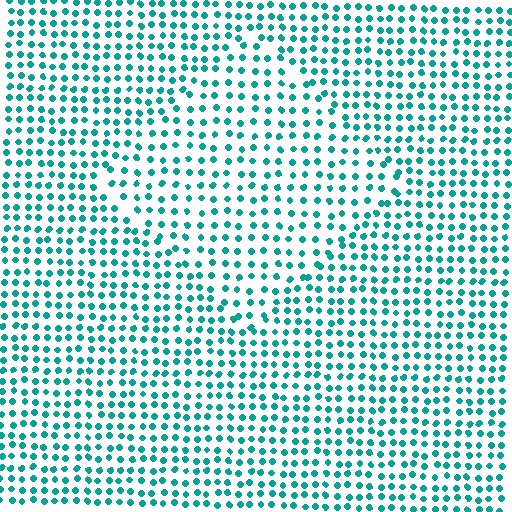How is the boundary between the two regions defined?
The boundary is defined by a change in element density (approximately 1.4x ratio). All elements are the same color, size, and shape.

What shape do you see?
I see a diamond.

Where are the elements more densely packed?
The elements are more densely packed outside the diamond boundary.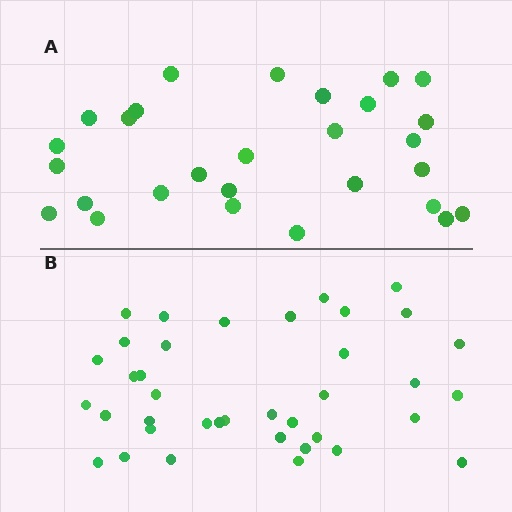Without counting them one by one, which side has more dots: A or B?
Region B (the bottom region) has more dots.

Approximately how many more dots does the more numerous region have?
Region B has roughly 10 or so more dots than region A.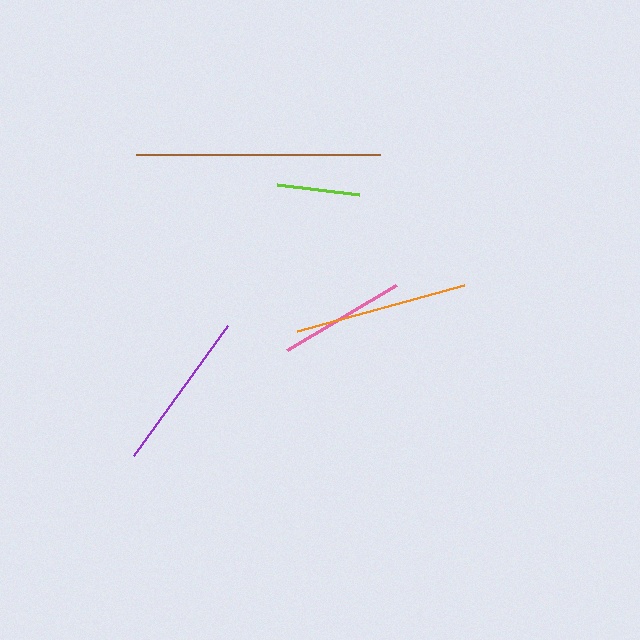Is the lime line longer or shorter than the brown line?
The brown line is longer than the lime line.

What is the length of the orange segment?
The orange segment is approximately 173 pixels long.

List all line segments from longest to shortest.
From longest to shortest: brown, orange, purple, pink, lime.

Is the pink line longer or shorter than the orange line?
The orange line is longer than the pink line.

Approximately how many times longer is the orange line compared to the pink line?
The orange line is approximately 1.4 times the length of the pink line.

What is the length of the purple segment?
The purple segment is approximately 161 pixels long.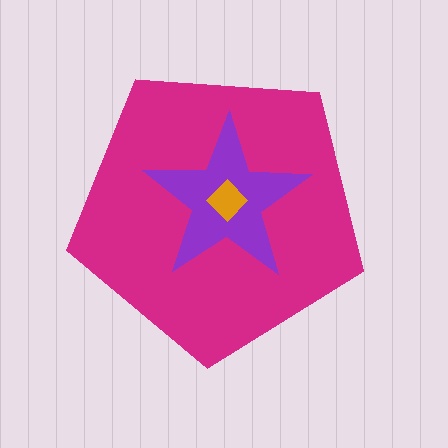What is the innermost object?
The orange diamond.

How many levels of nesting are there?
3.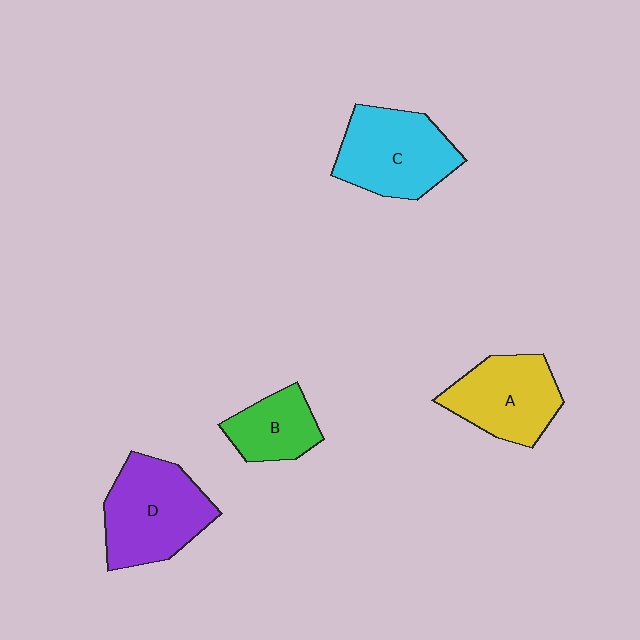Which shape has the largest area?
Shape D (purple).